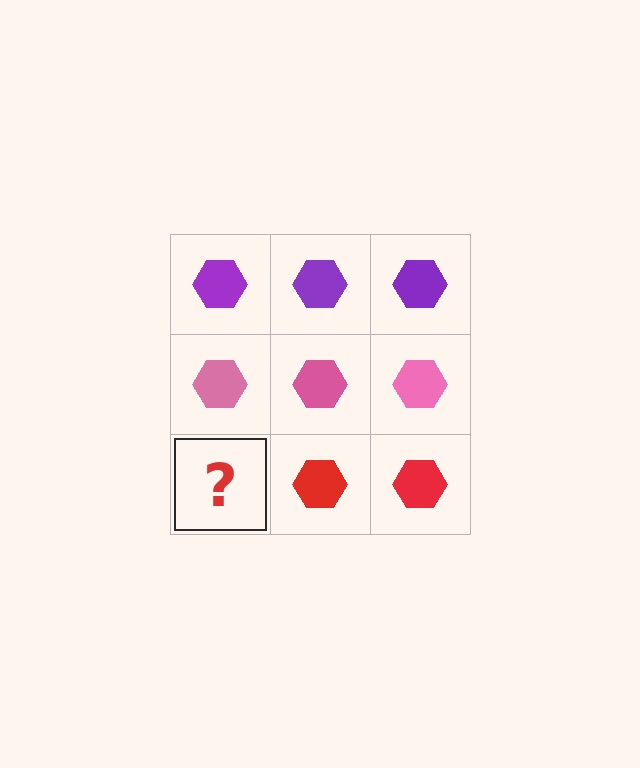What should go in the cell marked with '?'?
The missing cell should contain a red hexagon.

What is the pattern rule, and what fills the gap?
The rule is that each row has a consistent color. The gap should be filled with a red hexagon.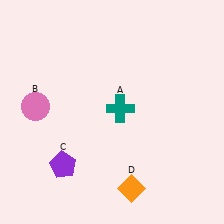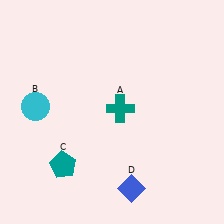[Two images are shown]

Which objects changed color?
B changed from pink to cyan. C changed from purple to teal. D changed from orange to blue.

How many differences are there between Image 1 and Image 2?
There are 3 differences between the two images.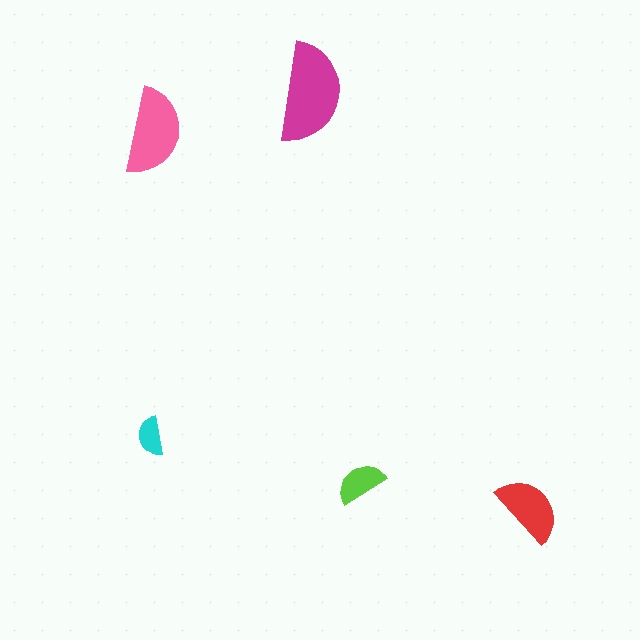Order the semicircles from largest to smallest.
the magenta one, the pink one, the red one, the lime one, the cyan one.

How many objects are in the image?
There are 5 objects in the image.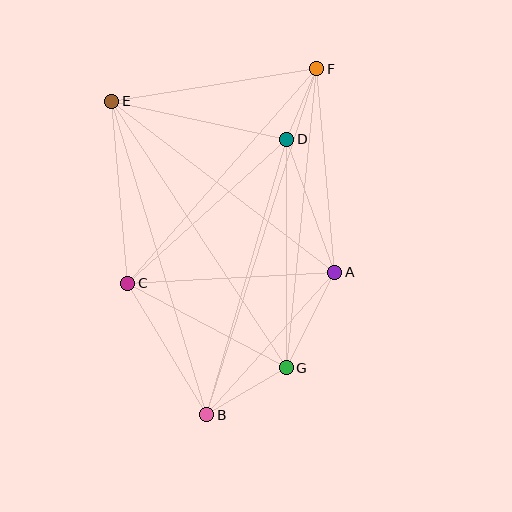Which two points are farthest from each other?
Points B and F are farthest from each other.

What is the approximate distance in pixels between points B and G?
The distance between B and G is approximately 92 pixels.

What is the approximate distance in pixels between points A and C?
The distance between A and C is approximately 207 pixels.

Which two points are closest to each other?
Points D and F are closest to each other.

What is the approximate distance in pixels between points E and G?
The distance between E and G is approximately 318 pixels.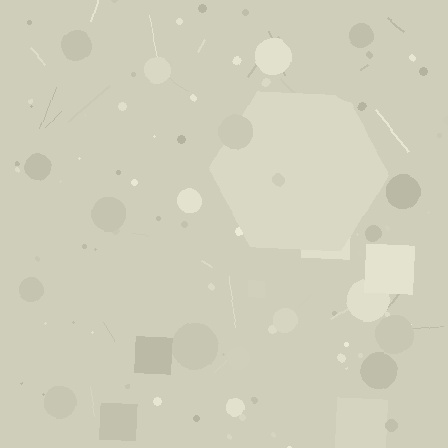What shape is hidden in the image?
A hexagon is hidden in the image.